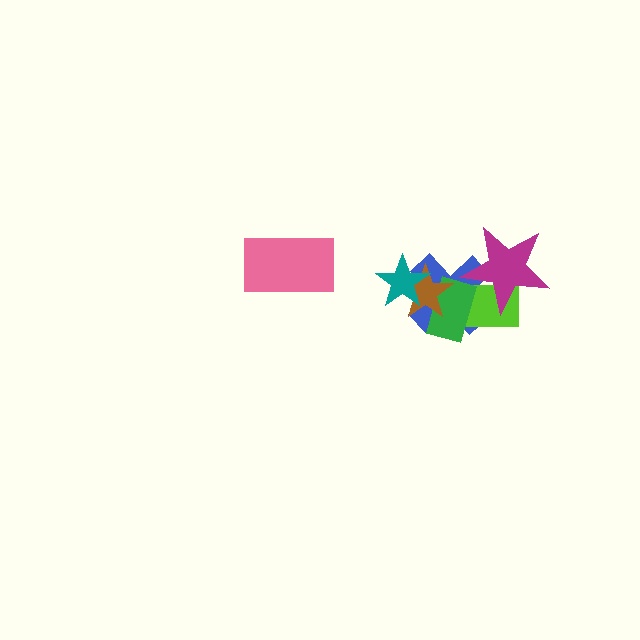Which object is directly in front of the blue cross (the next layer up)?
The lime rectangle is directly in front of the blue cross.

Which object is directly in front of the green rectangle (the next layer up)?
The magenta star is directly in front of the green rectangle.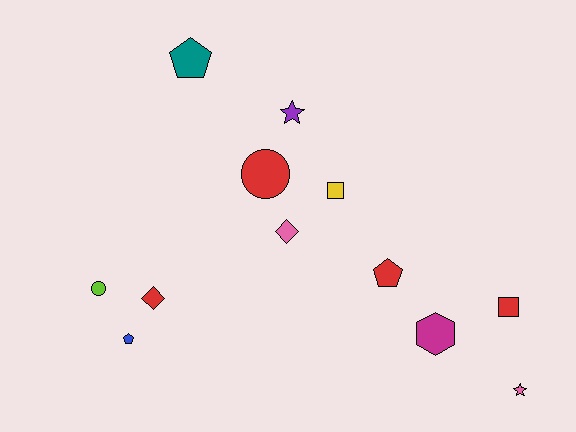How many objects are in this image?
There are 12 objects.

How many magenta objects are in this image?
There is 1 magenta object.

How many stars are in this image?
There are 2 stars.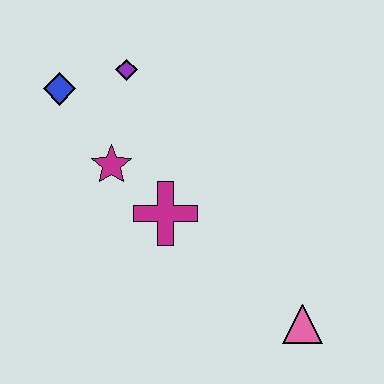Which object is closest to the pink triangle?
The magenta cross is closest to the pink triangle.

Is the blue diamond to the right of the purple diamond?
No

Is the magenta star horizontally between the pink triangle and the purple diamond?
No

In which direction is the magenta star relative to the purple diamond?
The magenta star is below the purple diamond.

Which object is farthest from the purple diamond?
The pink triangle is farthest from the purple diamond.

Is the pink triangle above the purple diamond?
No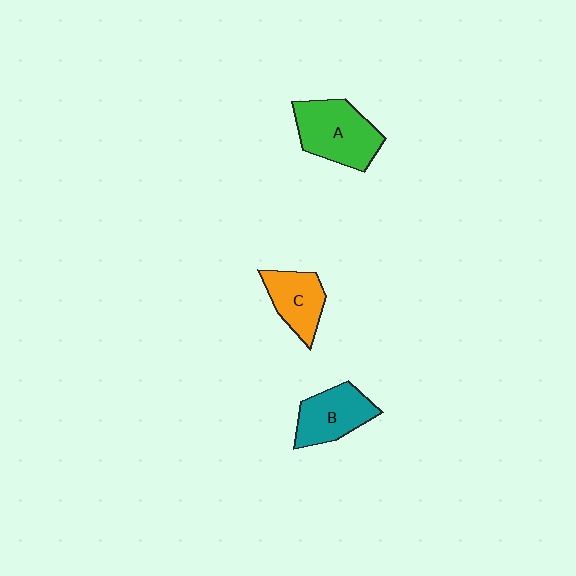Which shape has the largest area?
Shape A (green).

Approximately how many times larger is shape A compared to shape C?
Approximately 1.5 times.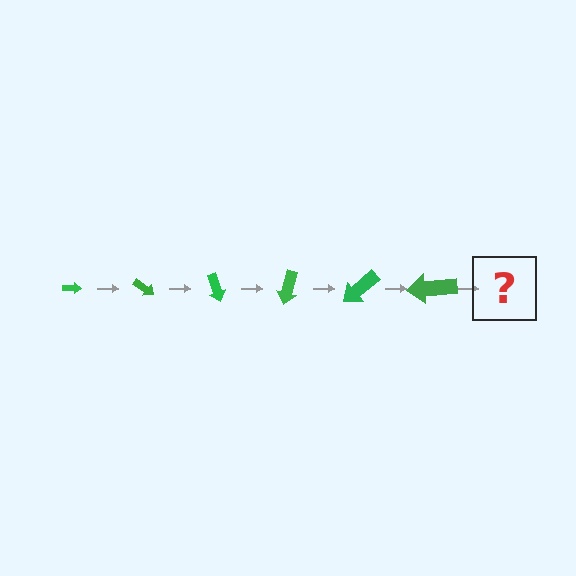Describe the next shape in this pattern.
It should be an arrow, larger than the previous one and rotated 210 degrees from the start.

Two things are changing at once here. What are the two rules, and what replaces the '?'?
The two rules are that the arrow grows larger each step and it rotates 35 degrees each step. The '?' should be an arrow, larger than the previous one and rotated 210 degrees from the start.